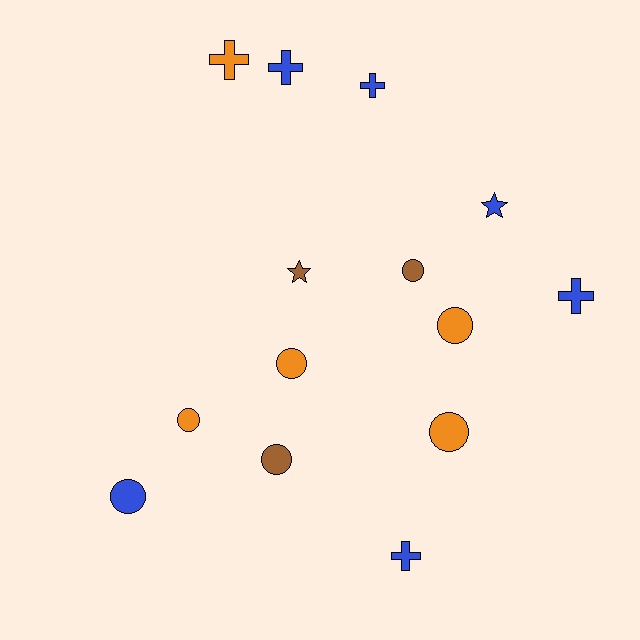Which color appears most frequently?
Blue, with 6 objects.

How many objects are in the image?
There are 14 objects.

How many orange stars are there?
There are no orange stars.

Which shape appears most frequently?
Circle, with 7 objects.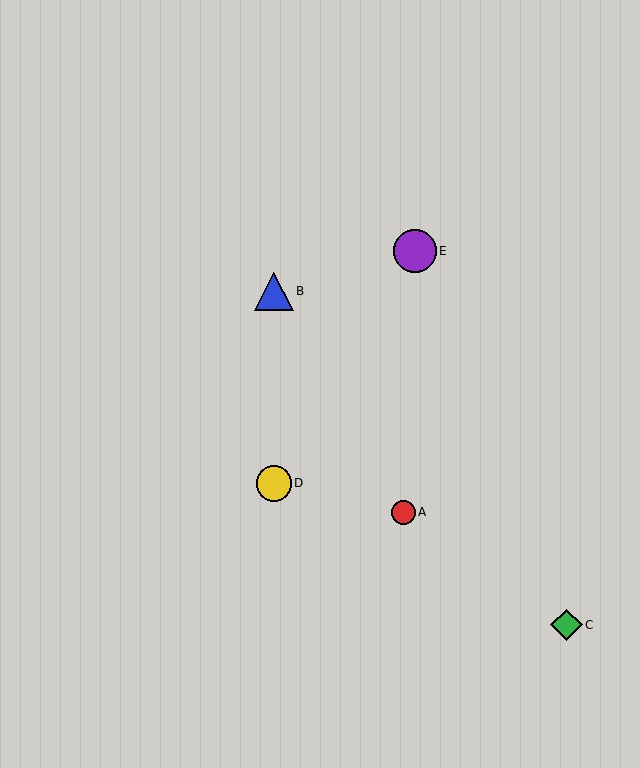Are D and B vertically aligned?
Yes, both are at x≈274.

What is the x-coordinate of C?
Object C is at x≈566.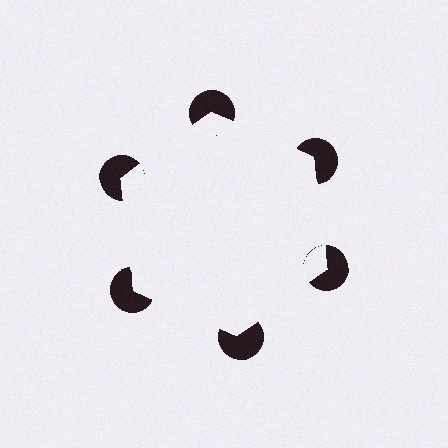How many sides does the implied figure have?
6 sides.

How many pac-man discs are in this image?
There are 6 — one at each vertex of the illusory hexagon.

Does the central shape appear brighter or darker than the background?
It typically appears slightly brighter than the background, even though no actual brightness change is drawn.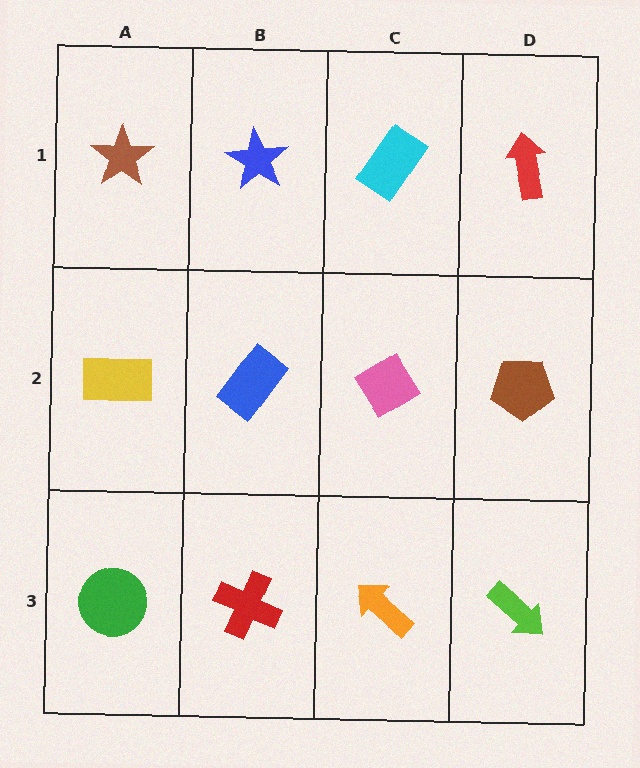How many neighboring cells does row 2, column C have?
4.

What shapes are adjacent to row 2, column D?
A red arrow (row 1, column D), a lime arrow (row 3, column D), a pink diamond (row 2, column C).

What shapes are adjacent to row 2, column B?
A blue star (row 1, column B), a red cross (row 3, column B), a yellow rectangle (row 2, column A), a pink diamond (row 2, column C).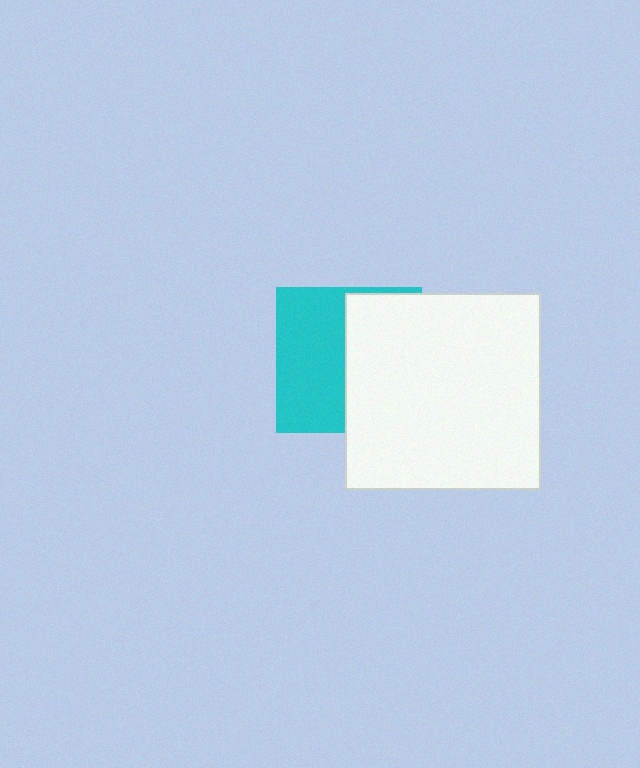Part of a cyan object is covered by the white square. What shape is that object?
It is a square.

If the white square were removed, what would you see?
You would see the complete cyan square.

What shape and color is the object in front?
The object in front is a white square.